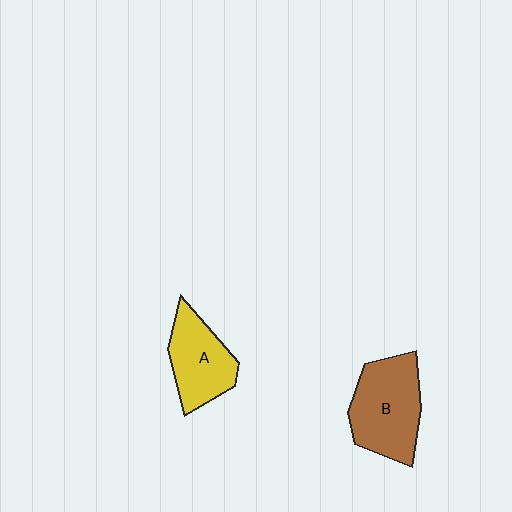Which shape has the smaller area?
Shape A (yellow).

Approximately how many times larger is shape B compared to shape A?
Approximately 1.3 times.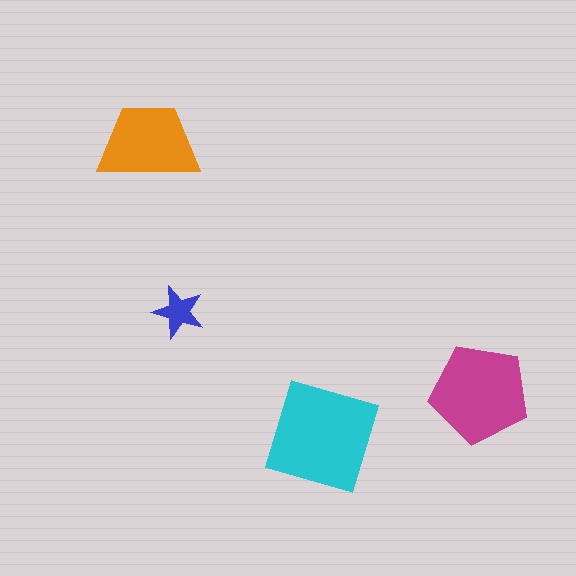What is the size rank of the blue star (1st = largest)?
4th.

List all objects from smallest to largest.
The blue star, the orange trapezoid, the magenta pentagon, the cyan diamond.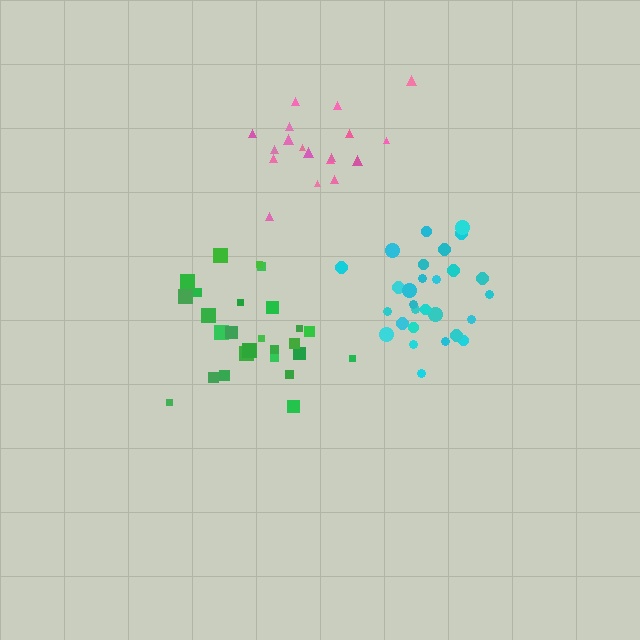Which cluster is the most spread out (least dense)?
Pink.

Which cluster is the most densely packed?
Cyan.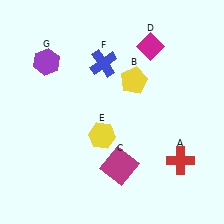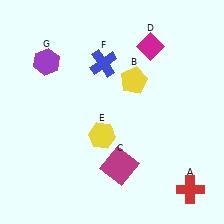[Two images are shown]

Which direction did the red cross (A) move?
The red cross (A) moved down.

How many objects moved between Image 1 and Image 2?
1 object moved between the two images.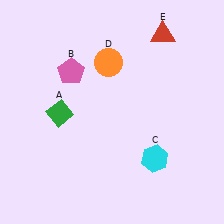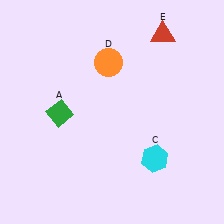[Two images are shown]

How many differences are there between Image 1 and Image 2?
There is 1 difference between the two images.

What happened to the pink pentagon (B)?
The pink pentagon (B) was removed in Image 2. It was in the top-left area of Image 1.